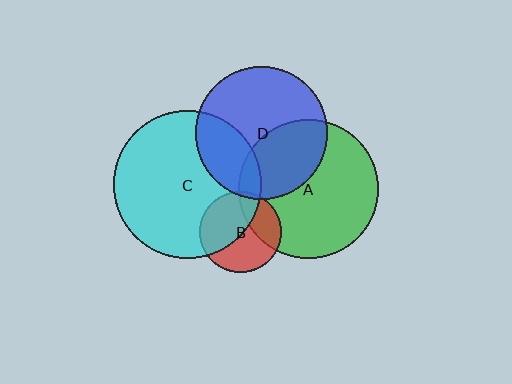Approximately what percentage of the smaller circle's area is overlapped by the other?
Approximately 50%.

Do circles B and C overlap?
Yes.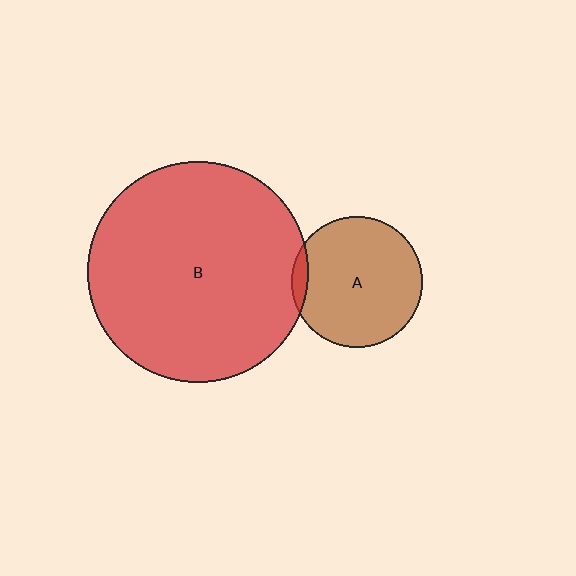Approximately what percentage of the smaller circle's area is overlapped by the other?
Approximately 5%.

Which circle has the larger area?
Circle B (red).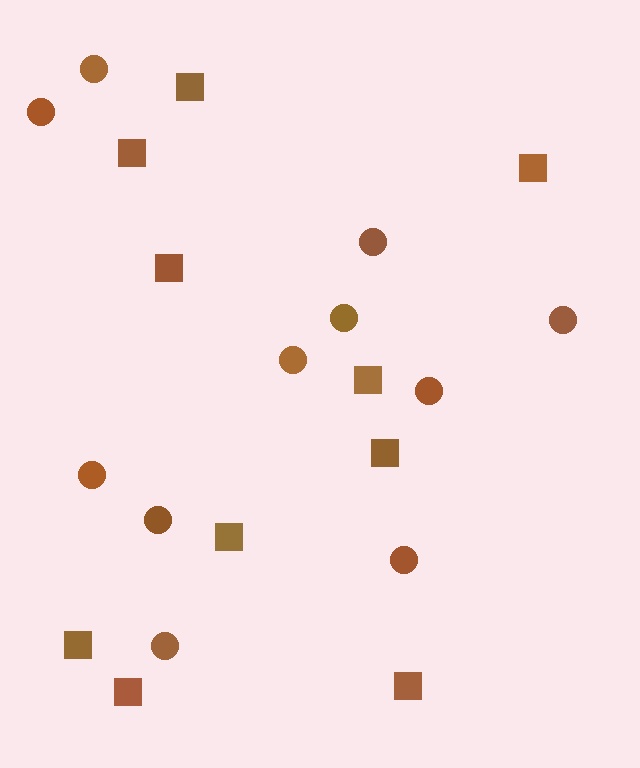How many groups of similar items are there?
There are 2 groups: one group of squares (10) and one group of circles (11).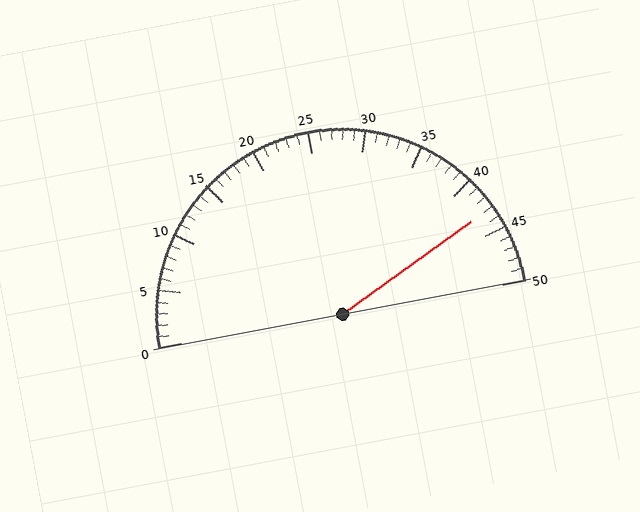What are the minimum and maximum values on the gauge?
The gauge ranges from 0 to 50.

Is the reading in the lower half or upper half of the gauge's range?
The reading is in the upper half of the range (0 to 50).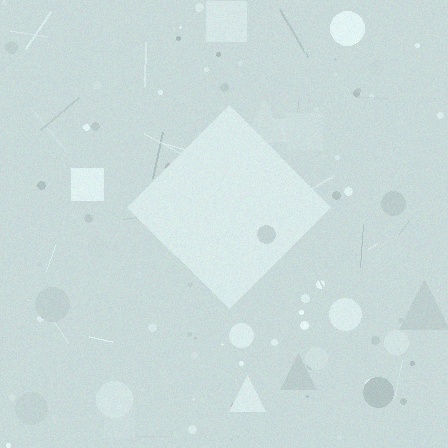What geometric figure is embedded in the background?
A diamond is embedded in the background.